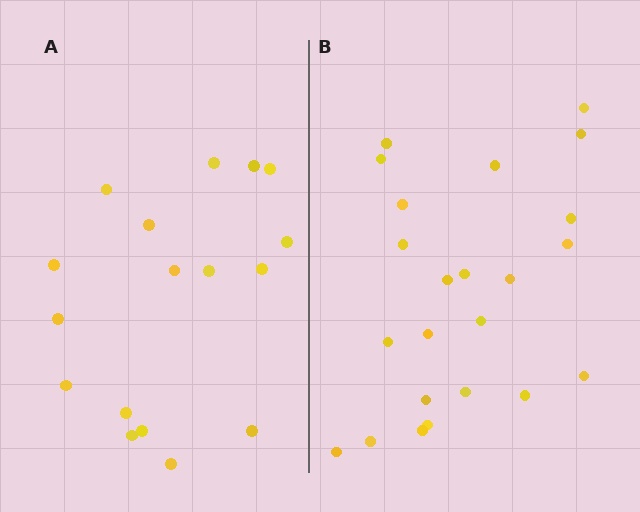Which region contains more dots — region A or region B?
Region B (the right region) has more dots.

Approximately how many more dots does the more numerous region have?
Region B has about 6 more dots than region A.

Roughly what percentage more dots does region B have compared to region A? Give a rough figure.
About 35% more.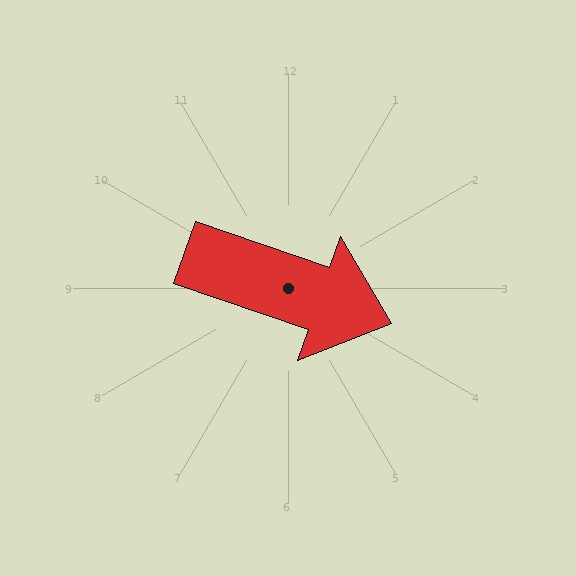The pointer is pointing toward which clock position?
Roughly 4 o'clock.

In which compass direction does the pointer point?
East.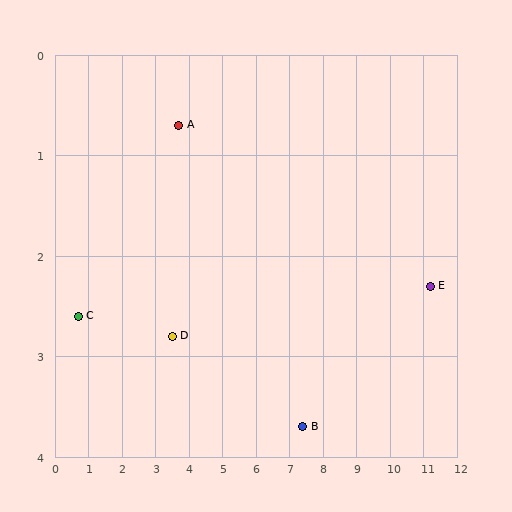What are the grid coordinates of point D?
Point D is at approximately (3.5, 2.8).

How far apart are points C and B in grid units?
Points C and B are about 6.8 grid units apart.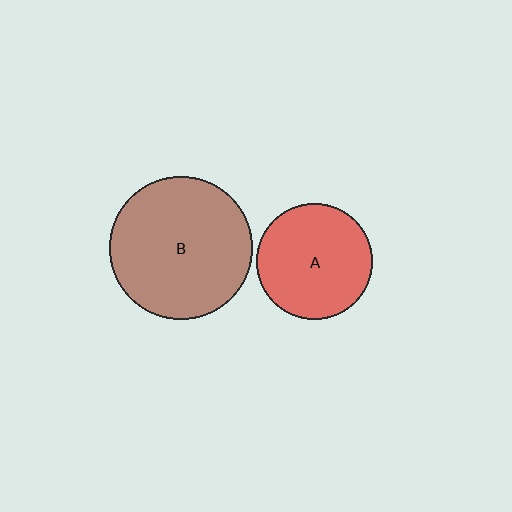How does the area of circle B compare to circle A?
Approximately 1.5 times.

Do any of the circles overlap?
No, none of the circles overlap.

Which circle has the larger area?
Circle B (brown).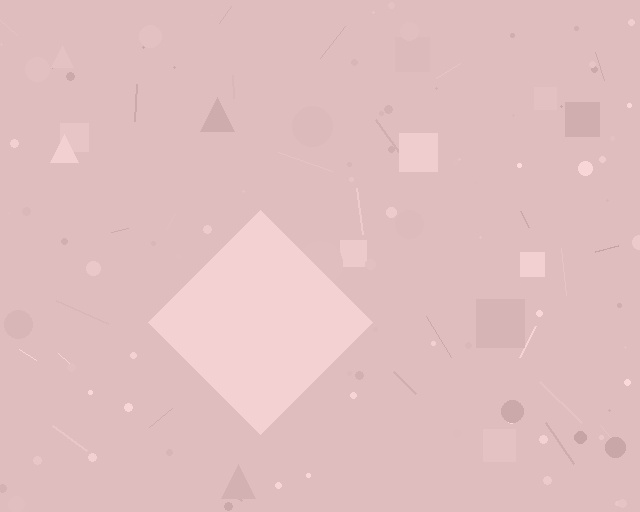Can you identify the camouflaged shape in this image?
The camouflaged shape is a diamond.